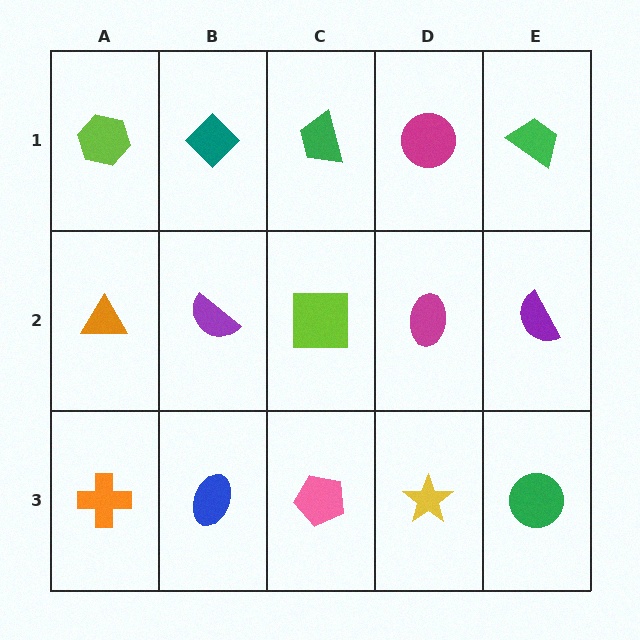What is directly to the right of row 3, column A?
A blue ellipse.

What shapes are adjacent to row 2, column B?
A teal diamond (row 1, column B), a blue ellipse (row 3, column B), an orange triangle (row 2, column A), a lime square (row 2, column C).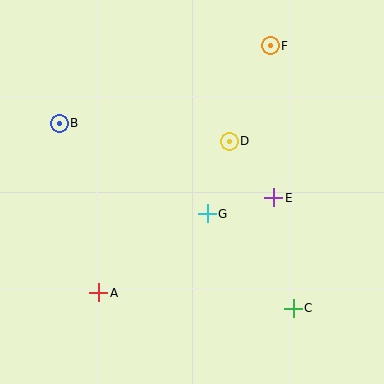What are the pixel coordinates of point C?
Point C is at (293, 308).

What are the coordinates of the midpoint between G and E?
The midpoint between G and E is at (241, 206).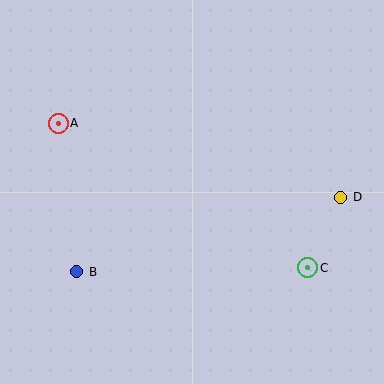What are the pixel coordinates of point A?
Point A is at (58, 123).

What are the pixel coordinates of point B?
Point B is at (77, 272).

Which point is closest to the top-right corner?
Point D is closest to the top-right corner.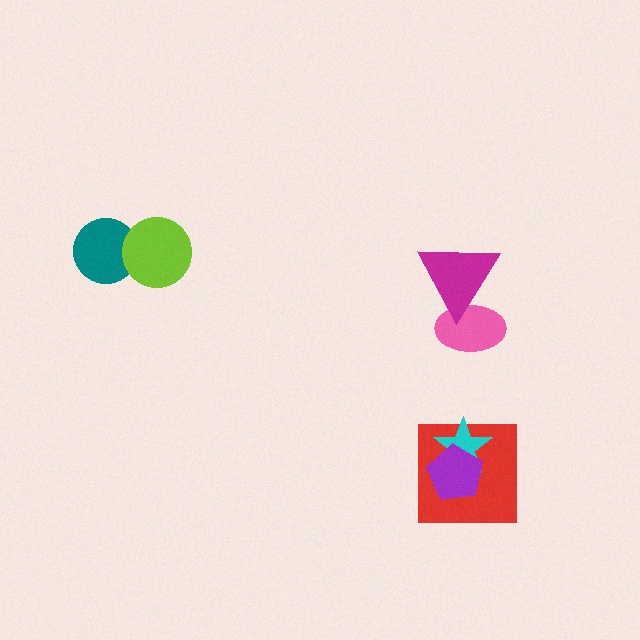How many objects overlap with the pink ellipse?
1 object overlaps with the pink ellipse.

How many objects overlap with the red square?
2 objects overlap with the red square.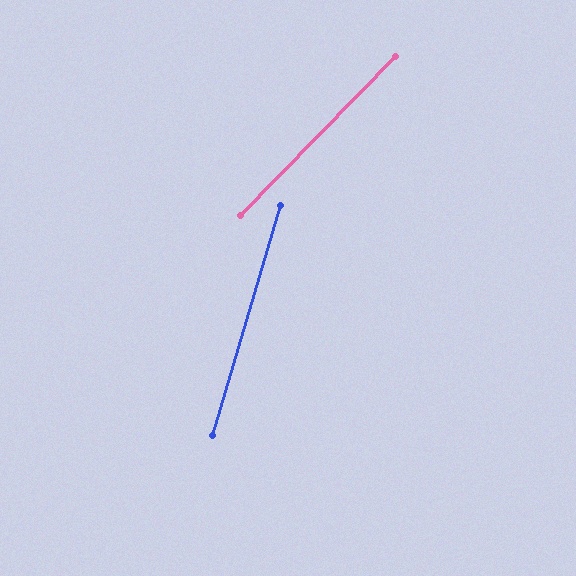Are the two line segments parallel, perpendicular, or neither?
Neither parallel nor perpendicular — they differ by about 28°.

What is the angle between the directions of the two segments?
Approximately 28 degrees.